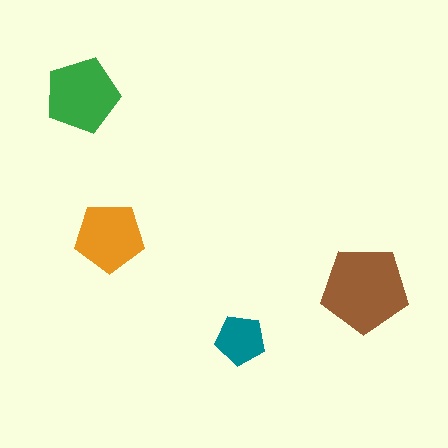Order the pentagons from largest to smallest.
the brown one, the green one, the orange one, the teal one.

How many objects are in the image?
There are 4 objects in the image.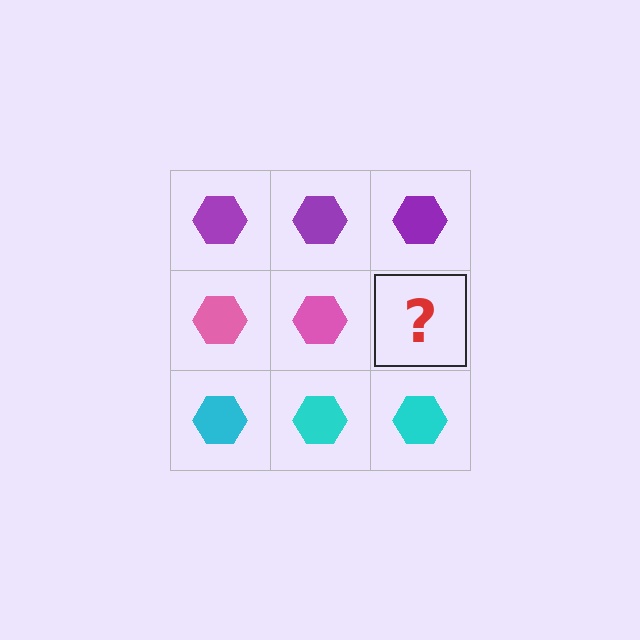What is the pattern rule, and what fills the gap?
The rule is that each row has a consistent color. The gap should be filled with a pink hexagon.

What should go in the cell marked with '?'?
The missing cell should contain a pink hexagon.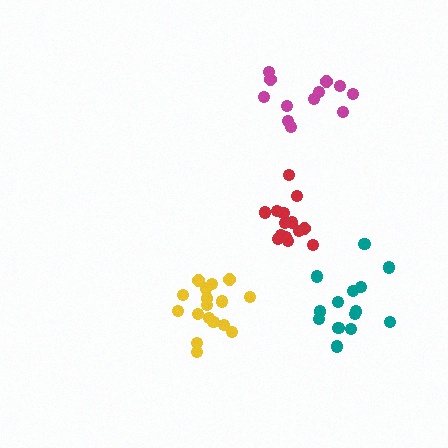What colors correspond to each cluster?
The clusters are colored: teal, yellow, magenta, red.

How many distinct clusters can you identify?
There are 4 distinct clusters.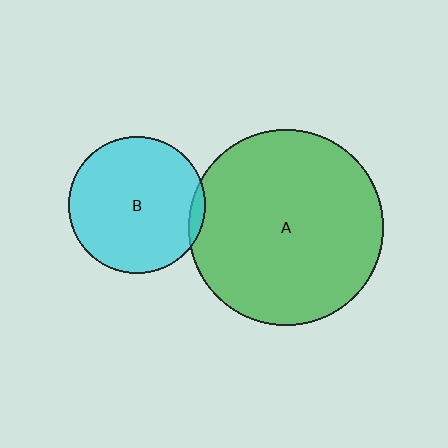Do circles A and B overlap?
Yes.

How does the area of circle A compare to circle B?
Approximately 2.0 times.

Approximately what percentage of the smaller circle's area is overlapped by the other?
Approximately 5%.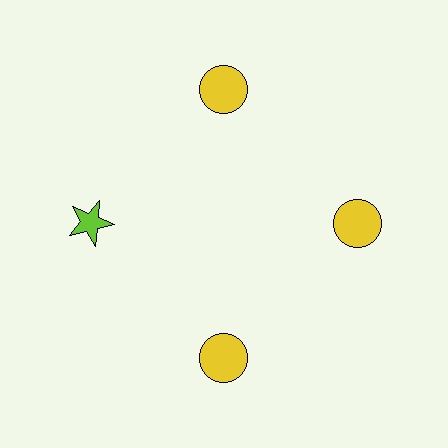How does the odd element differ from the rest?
It differs in both color (lime instead of yellow) and shape (star instead of circle).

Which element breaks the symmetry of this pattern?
The lime star at roughly the 9 o'clock position breaks the symmetry. All other shapes are yellow circles.